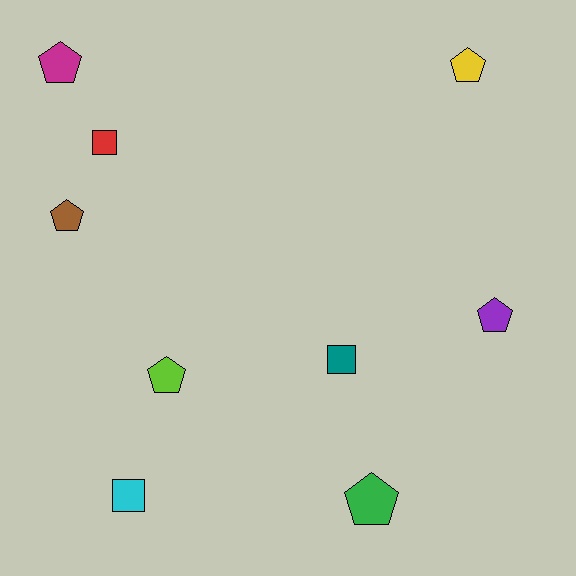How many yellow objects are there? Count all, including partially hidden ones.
There is 1 yellow object.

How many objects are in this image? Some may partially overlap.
There are 9 objects.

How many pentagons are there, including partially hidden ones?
There are 6 pentagons.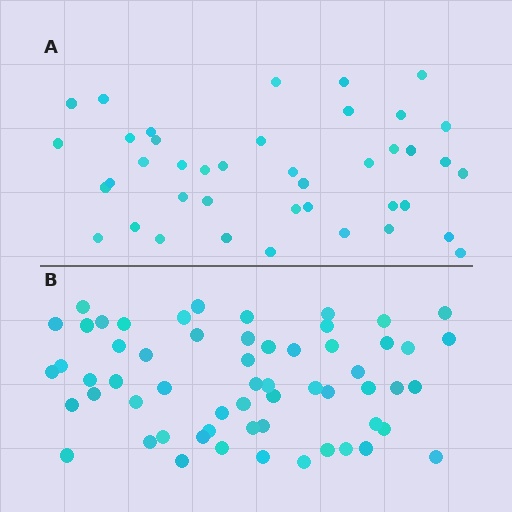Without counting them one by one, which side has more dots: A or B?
Region B (the bottom region) has more dots.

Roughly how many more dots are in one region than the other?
Region B has approximately 20 more dots than region A.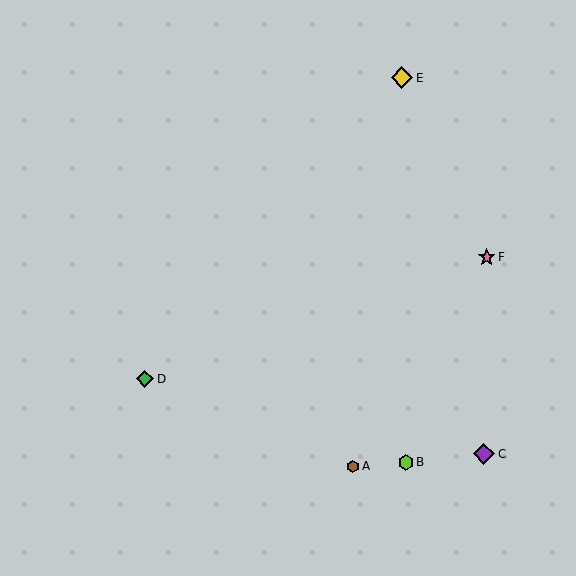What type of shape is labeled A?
Shape A is a brown hexagon.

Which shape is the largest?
The yellow diamond (labeled E) is the largest.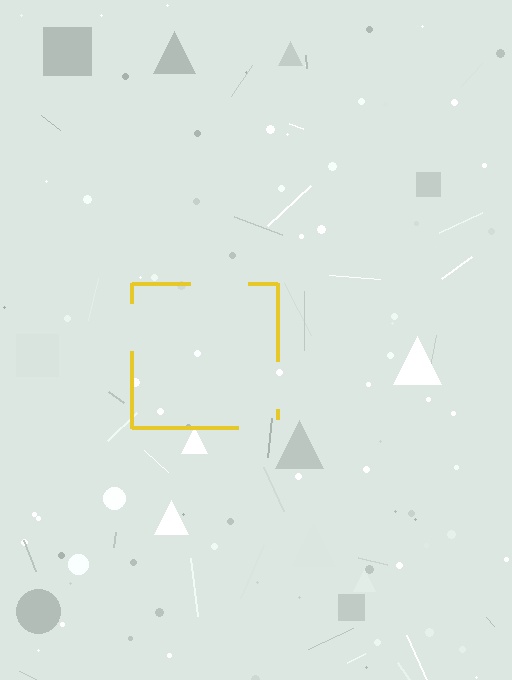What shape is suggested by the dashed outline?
The dashed outline suggests a square.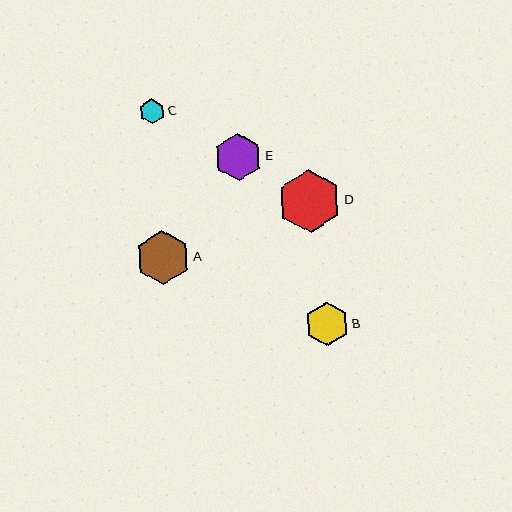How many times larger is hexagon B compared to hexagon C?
Hexagon B is approximately 1.8 times the size of hexagon C.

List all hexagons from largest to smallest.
From largest to smallest: D, A, E, B, C.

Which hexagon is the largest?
Hexagon D is the largest with a size of approximately 63 pixels.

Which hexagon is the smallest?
Hexagon C is the smallest with a size of approximately 25 pixels.